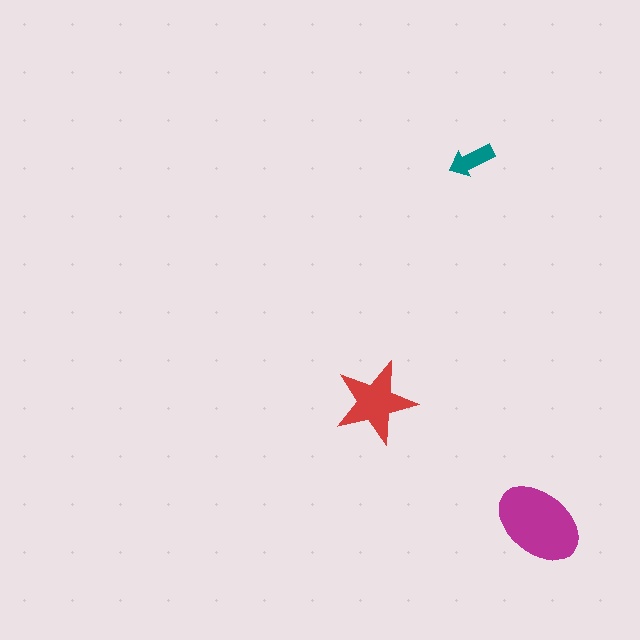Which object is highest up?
The teal arrow is topmost.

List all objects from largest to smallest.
The magenta ellipse, the red star, the teal arrow.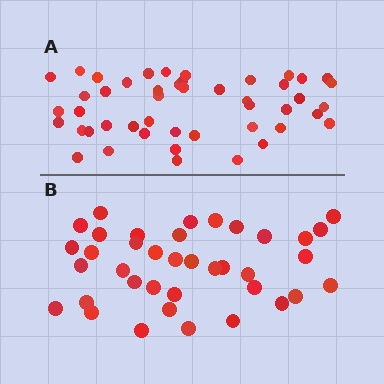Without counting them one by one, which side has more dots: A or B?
Region A (the top region) has more dots.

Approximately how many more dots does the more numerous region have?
Region A has roughly 8 or so more dots than region B.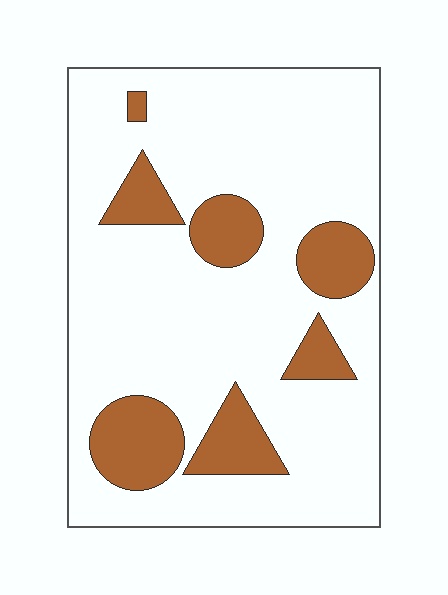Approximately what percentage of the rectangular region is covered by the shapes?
Approximately 20%.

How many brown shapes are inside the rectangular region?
7.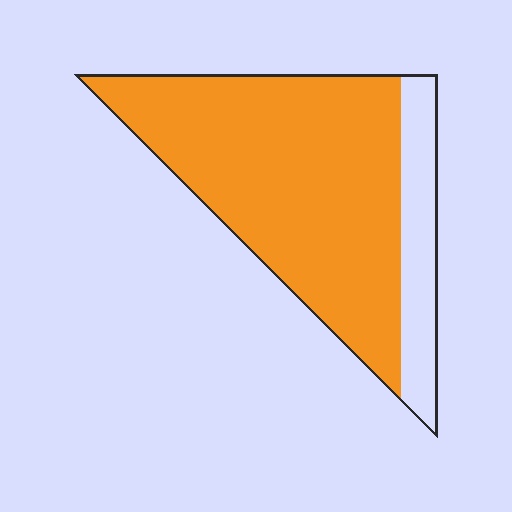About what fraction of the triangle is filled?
About four fifths (4/5).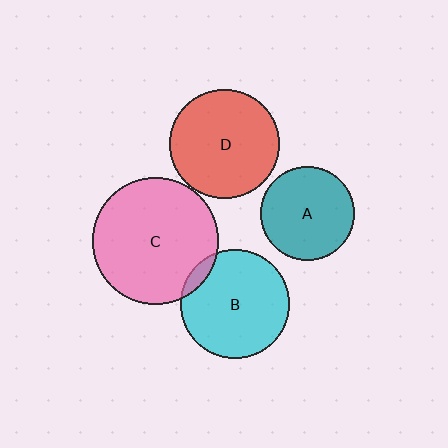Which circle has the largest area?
Circle C (pink).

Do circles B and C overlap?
Yes.